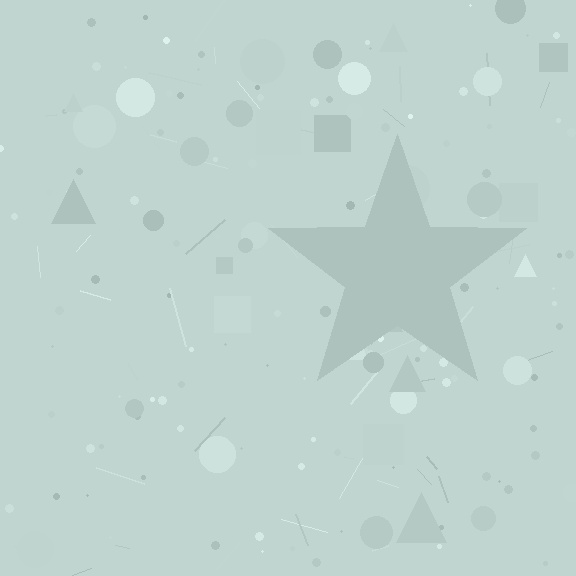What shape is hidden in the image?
A star is hidden in the image.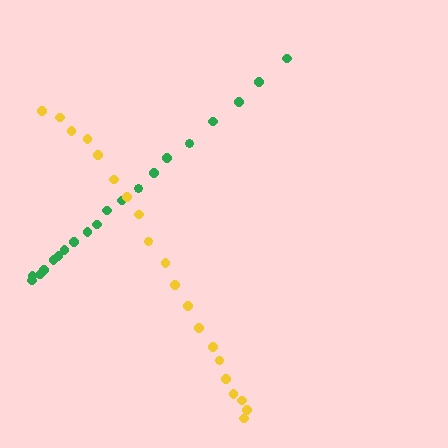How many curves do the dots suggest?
There are 2 distinct paths.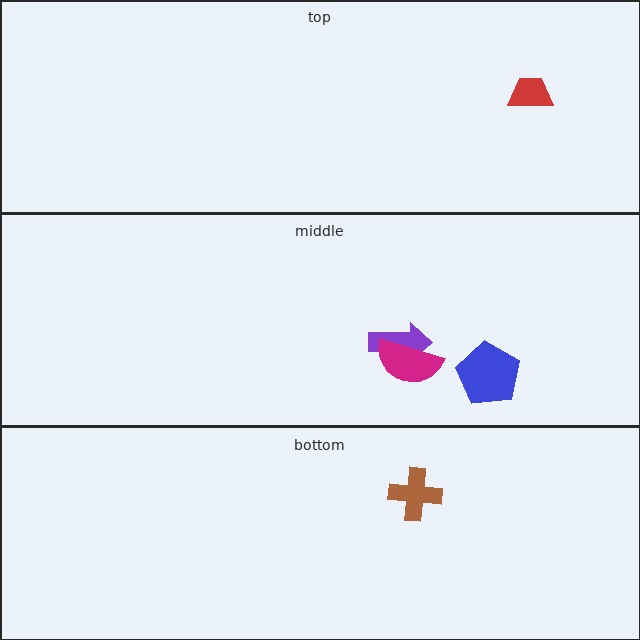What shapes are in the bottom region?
The brown cross.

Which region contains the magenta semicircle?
The middle region.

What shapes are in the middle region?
The purple arrow, the magenta semicircle, the blue pentagon.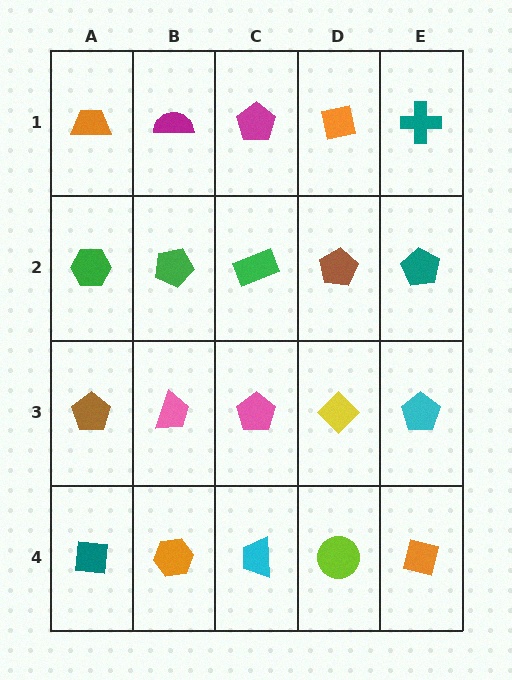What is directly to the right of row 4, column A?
An orange hexagon.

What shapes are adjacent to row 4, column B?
A pink trapezoid (row 3, column B), a teal square (row 4, column A), a cyan trapezoid (row 4, column C).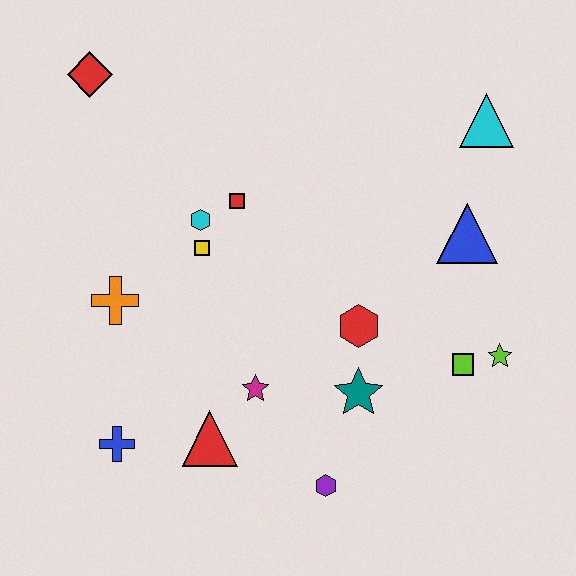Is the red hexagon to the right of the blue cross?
Yes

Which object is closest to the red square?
The cyan hexagon is closest to the red square.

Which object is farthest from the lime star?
The red diamond is farthest from the lime star.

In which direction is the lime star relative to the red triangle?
The lime star is to the right of the red triangle.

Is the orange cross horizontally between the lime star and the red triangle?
No